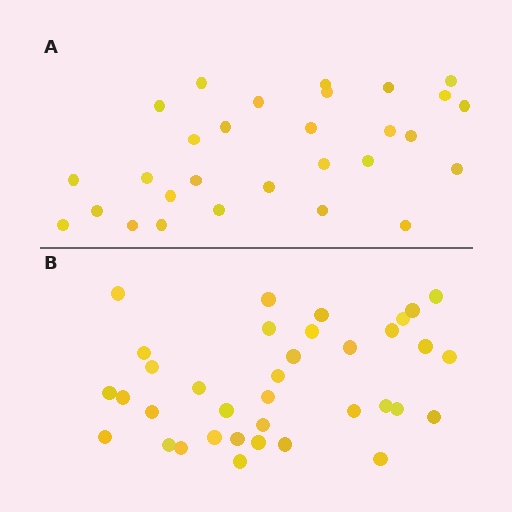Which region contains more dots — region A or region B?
Region B (the bottom region) has more dots.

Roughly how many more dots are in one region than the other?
Region B has roughly 8 or so more dots than region A.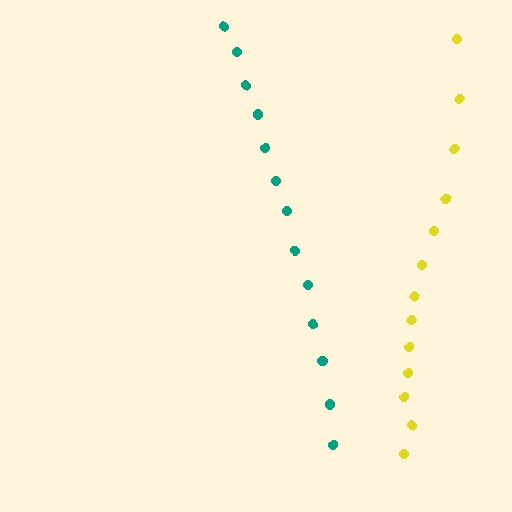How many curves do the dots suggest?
There are 2 distinct paths.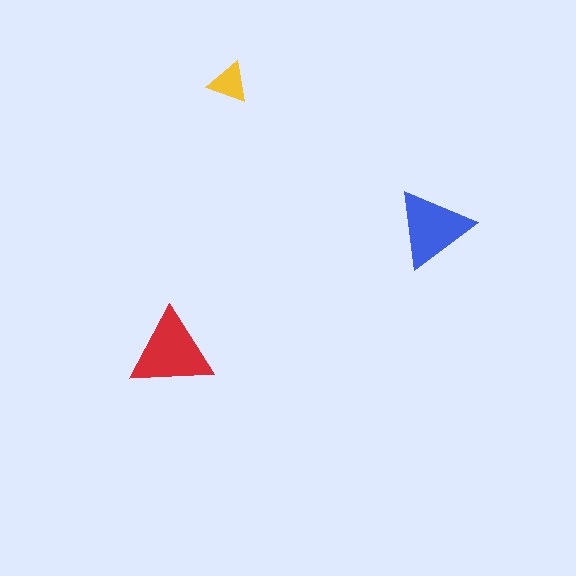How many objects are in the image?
There are 3 objects in the image.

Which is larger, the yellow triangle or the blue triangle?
The blue one.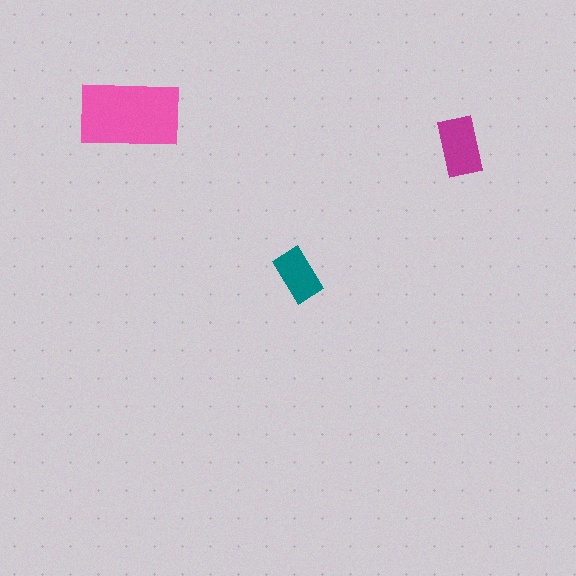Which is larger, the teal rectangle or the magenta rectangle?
The magenta one.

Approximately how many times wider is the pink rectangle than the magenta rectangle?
About 1.5 times wider.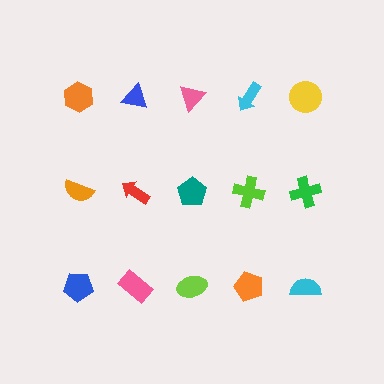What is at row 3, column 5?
A cyan semicircle.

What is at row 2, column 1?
An orange semicircle.